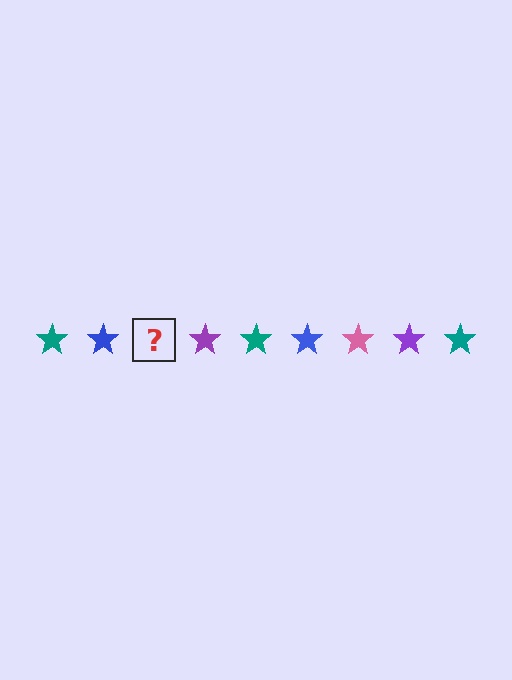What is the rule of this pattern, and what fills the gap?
The rule is that the pattern cycles through teal, blue, pink, purple stars. The gap should be filled with a pink star.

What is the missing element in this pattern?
The missing element is a pink star.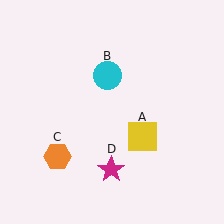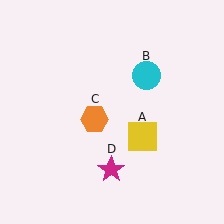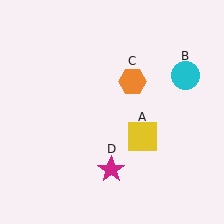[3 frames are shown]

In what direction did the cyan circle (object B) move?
The cyan circle (object B) moved right.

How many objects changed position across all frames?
2 objects changed position: cyan circle (object B), orange hexagon (object C).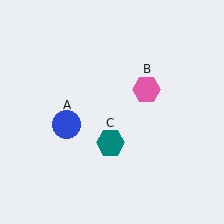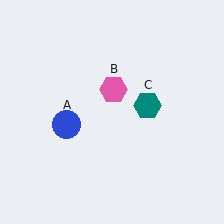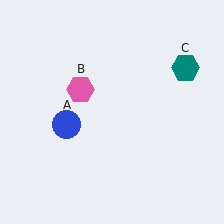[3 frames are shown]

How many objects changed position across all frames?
2 objects changed position: pink hexagon (object B), teal hexagon (object C).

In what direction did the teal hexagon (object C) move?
The teal hexagon (object C) moved up and to the right.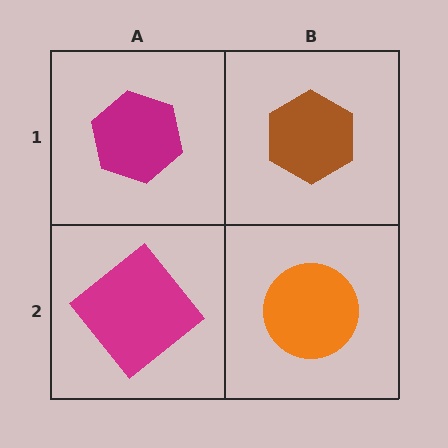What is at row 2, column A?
A magenta diamond.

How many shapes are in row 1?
2 shapes.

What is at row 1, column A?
A magenta hexagon.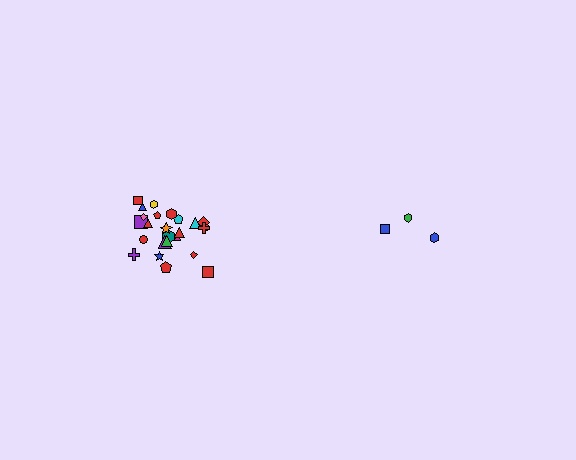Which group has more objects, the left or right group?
The left group.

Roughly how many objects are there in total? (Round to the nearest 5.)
Roughly 30 objects in total.